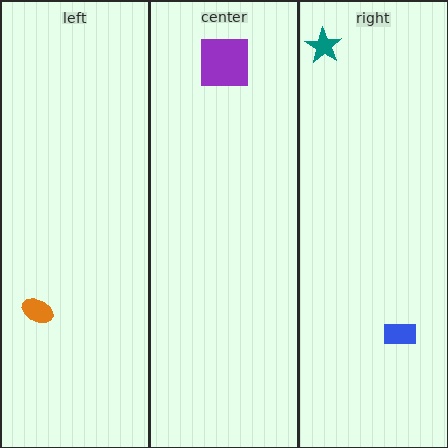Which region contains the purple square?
The center region.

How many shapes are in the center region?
1.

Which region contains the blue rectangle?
The right region.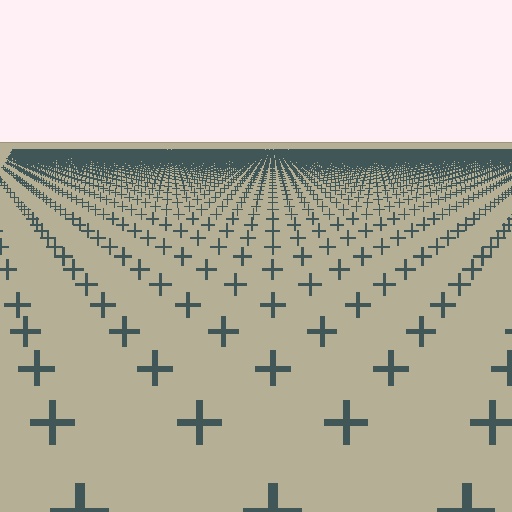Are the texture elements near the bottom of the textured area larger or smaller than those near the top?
Larger. Near the bottom, elements are closer to the viewer and appear at a bigger on-screen size.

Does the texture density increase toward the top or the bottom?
Density increases toward the top.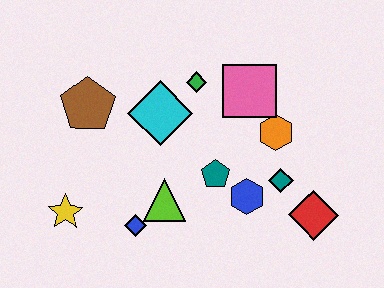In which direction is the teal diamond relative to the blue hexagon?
The teal diamond is to the right of the blue hexagon.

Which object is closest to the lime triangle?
The blue diamond is closest to the lime triangle.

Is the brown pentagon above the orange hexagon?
Yes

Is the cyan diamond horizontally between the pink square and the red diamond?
No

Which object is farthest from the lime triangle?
The red diamond is farthest from the lime triangle.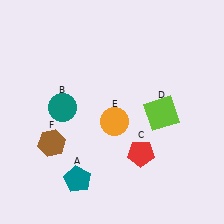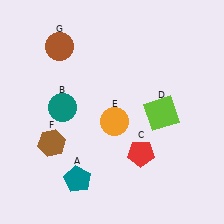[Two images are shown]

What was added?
A brown circle (G) was added in Image 2.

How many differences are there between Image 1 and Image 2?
There is 1 difference between the two images.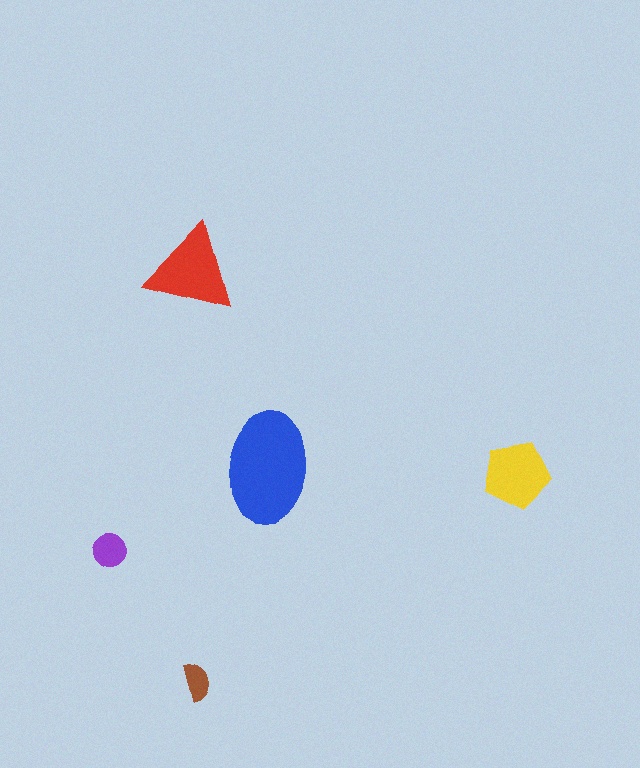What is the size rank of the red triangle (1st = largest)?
2nd.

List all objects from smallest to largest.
The brown semicircle, the purple circle, the yellow pentagon, the red triangle, the blue ellipse.